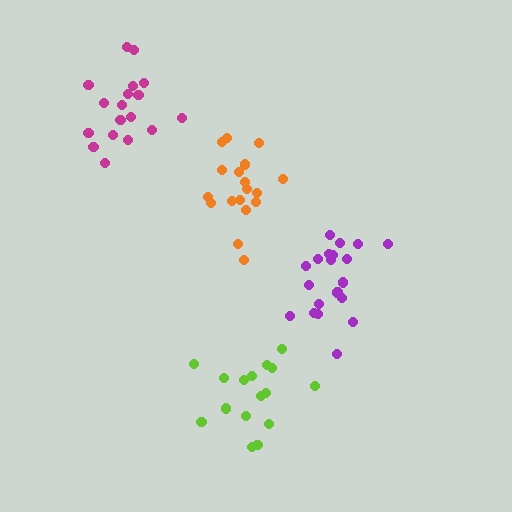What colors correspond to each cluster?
The clusters are colored: lime, orange, purple, magenta.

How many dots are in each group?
Group 1: 16 dots, Group 2: 18 dots, Group 3: 20 dots, Group 4: 18 dots (72 total).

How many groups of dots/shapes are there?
There are 4 groups.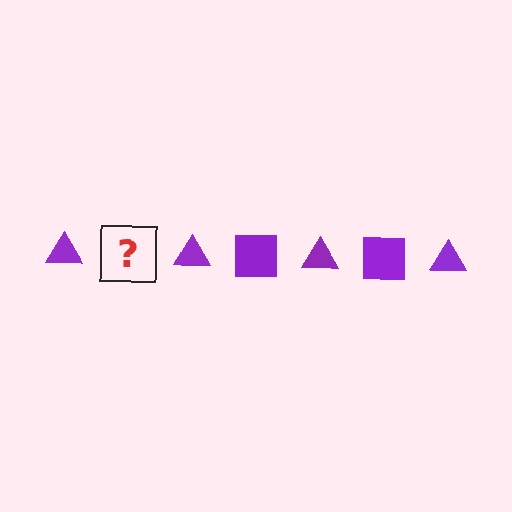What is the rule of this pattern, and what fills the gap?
The rule is that the pattern cycles through triangle, square shapes in purple. The gap should be filled with a purple square.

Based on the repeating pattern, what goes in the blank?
The blank should be a purple square.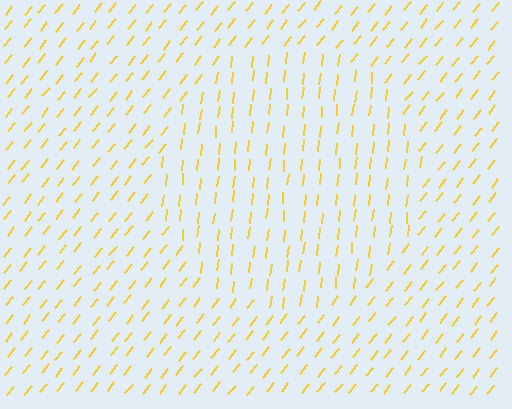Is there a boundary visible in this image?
Yes, there is a texture boundary formed by a change in line orientation.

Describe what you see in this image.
The image is filled with small yellow line segments. A circle region in the image has lines oriented differently from the surrounding lines, creating a visible texture boundary.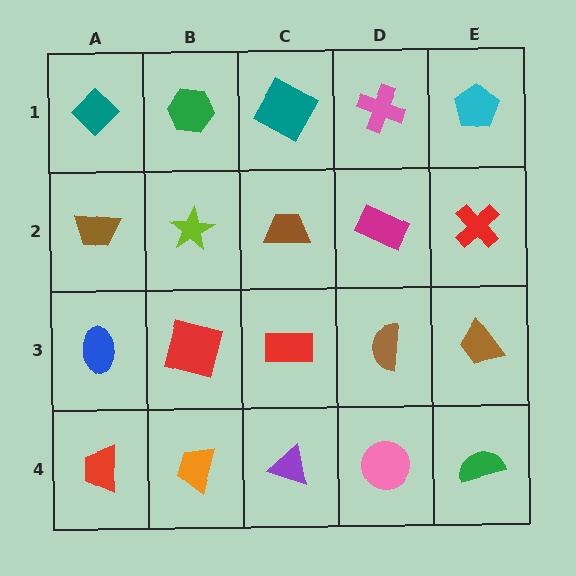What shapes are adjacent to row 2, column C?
A teal square (row 1, column C), a red rectangle (row 3, column C), a lime star (row 2, column B), a magenta rectangle (row 2, column D).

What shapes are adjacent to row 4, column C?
A red rectangle (row 3, column C), an orange trapezoid (row 4, column B), a pink circle (row 4, column D).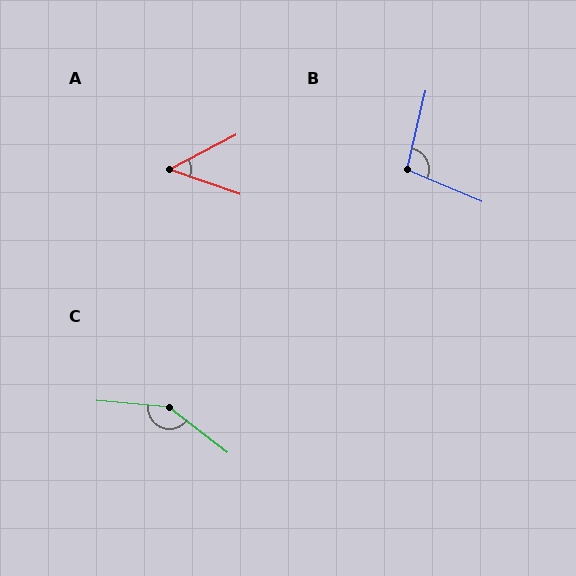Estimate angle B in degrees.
Approximately 100 degrees.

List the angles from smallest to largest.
A (46°), B (100°), C (148°).